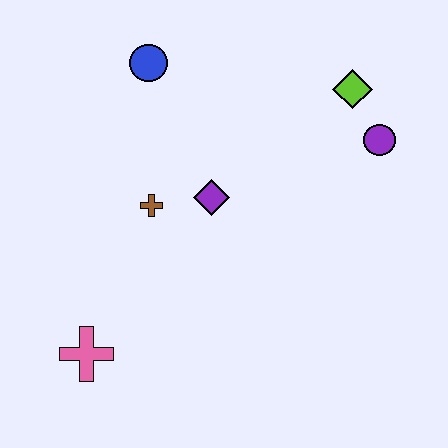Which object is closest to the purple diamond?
The brown cross is closest to the purple diamond.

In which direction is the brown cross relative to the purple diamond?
The brown cross is to the left of the purple diamond.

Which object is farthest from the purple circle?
The pink cross is farthest from the purple circle.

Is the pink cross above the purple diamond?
No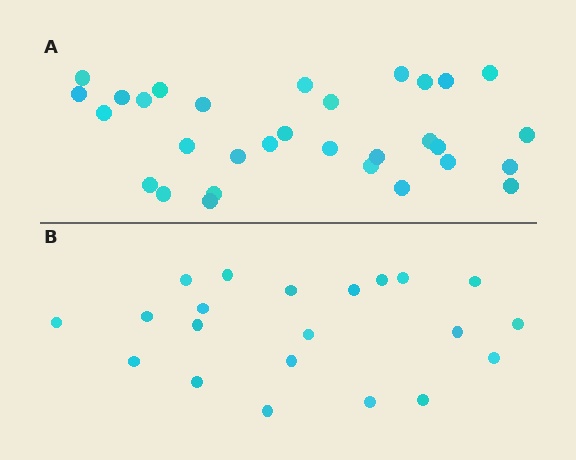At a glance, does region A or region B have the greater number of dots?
Region A (the top region) has more dots.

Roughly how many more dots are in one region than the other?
Region A has roughly 10 or so more dots than region B.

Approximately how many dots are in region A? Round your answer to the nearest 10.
About 30 dots. (The exact count is 31, which rounds to 30.)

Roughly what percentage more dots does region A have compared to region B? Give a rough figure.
About 50% more.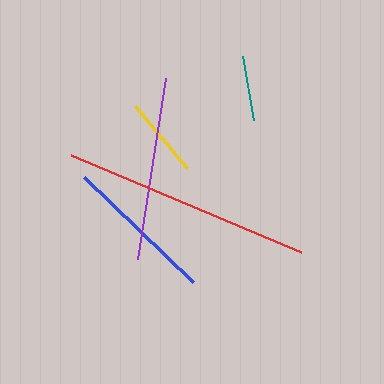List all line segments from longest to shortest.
From longest to shortest: red, purple, blue, yellow, teal.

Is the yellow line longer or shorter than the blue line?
The blue line is longer than the yellow line.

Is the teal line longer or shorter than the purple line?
The purple line is longer than the teal line.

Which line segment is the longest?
The red line is the longest at approximately 250 pixels.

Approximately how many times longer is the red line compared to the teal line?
The red line is approximately 3.9 times the length of the teal line.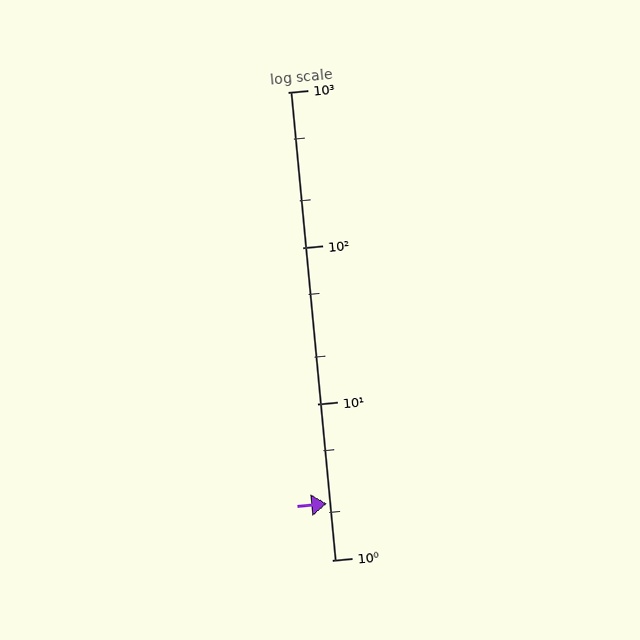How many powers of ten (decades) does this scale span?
The scale spans 3 decades, from 1 to 1000.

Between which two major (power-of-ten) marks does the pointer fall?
The pointer is between 1 and 10.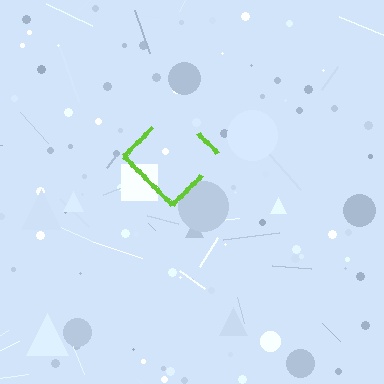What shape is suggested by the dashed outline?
The dashed outline suggests a diamond.